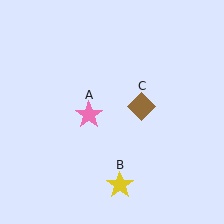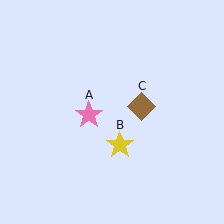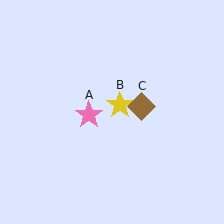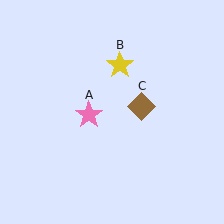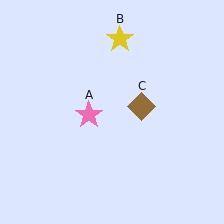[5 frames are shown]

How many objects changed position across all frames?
1 object changed position: yellow star (object B).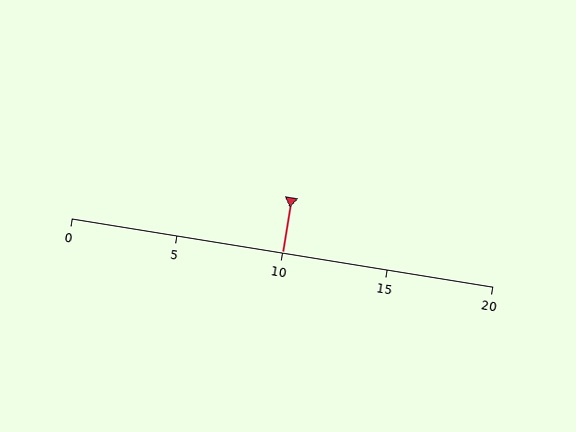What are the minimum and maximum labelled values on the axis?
The axis runs from 0 to 20.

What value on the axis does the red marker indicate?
The marker indicates approximately 10.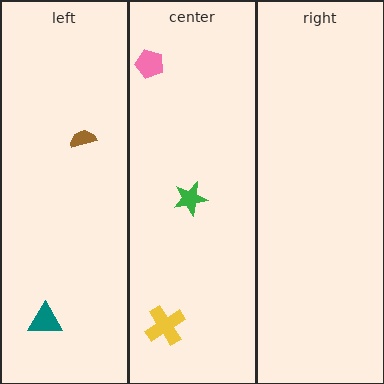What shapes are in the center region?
The yellow cross, the green star, the pink pentagon.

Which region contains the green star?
The center region.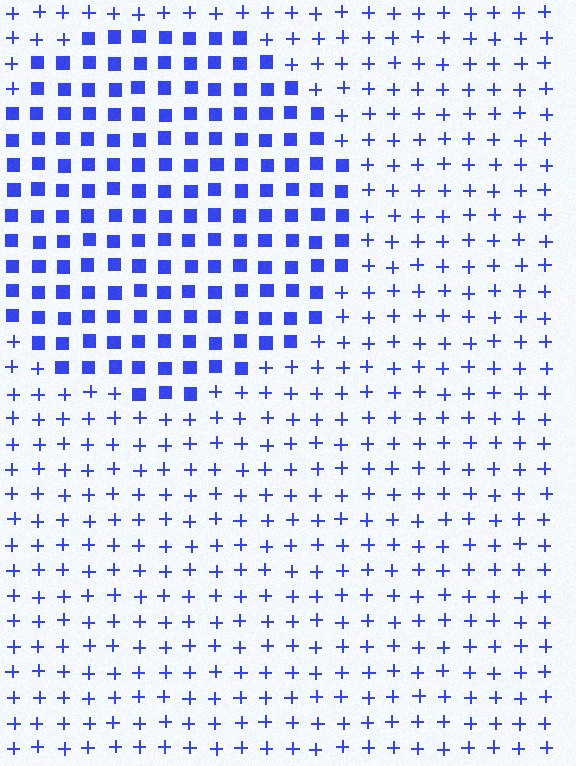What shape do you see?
I see a circle.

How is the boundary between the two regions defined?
The boundary is defined by a change in element shape: squares inside vs. plus signs outside. All elements share the same color and spacing.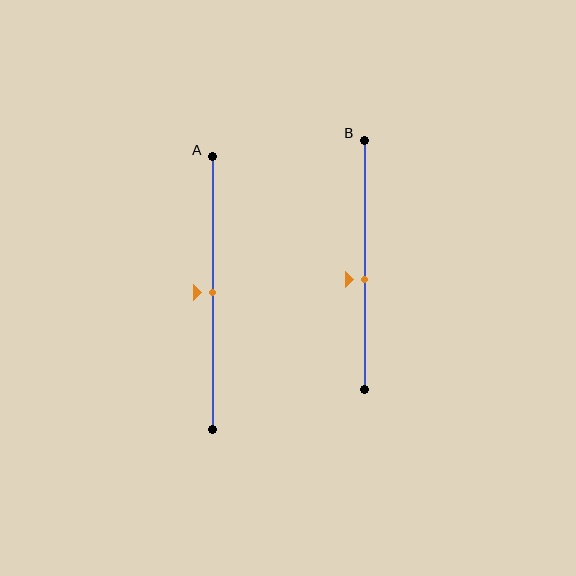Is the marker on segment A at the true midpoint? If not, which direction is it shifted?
Yes, the marker on segment A is at the true midpoint.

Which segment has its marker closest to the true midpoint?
Segment A has its marker closest to the true midpoint.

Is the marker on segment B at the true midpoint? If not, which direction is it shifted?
No, the marker on segment B is shifted downward by about 6% of the segment length.